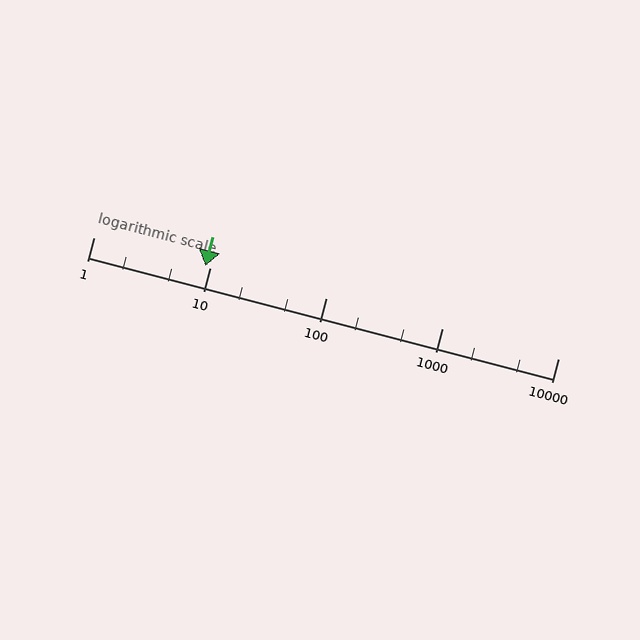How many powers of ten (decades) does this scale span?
The scale spans 4 decades, from 1 to 10000.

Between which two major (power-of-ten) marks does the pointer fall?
The pointer is between 1 and 10.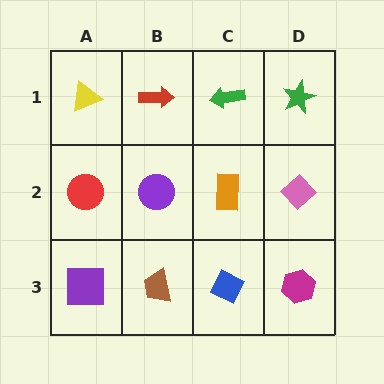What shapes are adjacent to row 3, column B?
A purple circle (row 2, column B), a purple square (row 3, column A), a blue diamond (row 3, column C).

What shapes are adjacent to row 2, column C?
A green arrow (row 1, column C), a blue diamond (row 3, column C), a purple circle (row 2, column B), a pink diamond (row 2, column D).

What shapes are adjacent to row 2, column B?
A red arrow (row 1, column B), a brown trapezoid (row 3, column B), a red circle (row 2, column A), an orange rectangle (row 2, column C).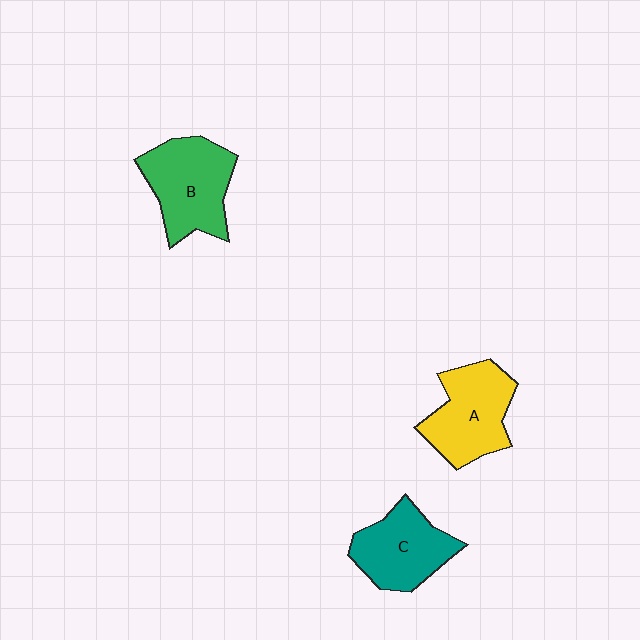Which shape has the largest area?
Shape B (green).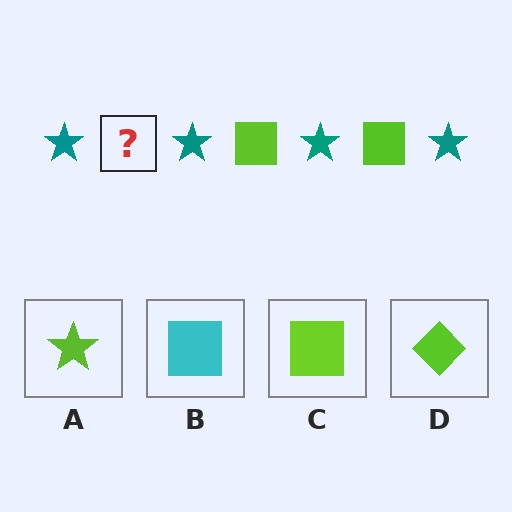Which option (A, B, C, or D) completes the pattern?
C.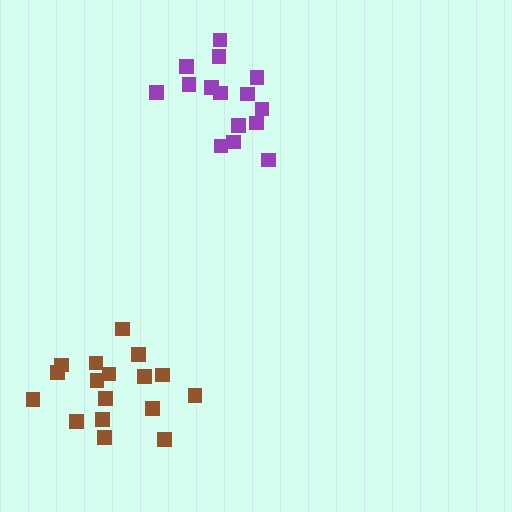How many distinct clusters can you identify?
There are 2 distinct clusters.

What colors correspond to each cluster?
The clusters are colored: purple, brown.